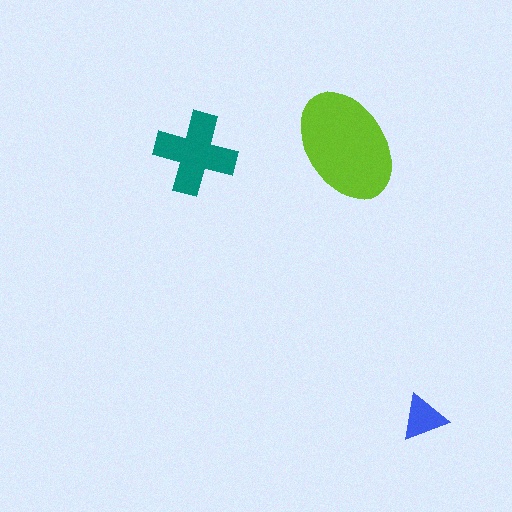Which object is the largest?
The lime ellipse.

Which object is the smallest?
The blue triangle.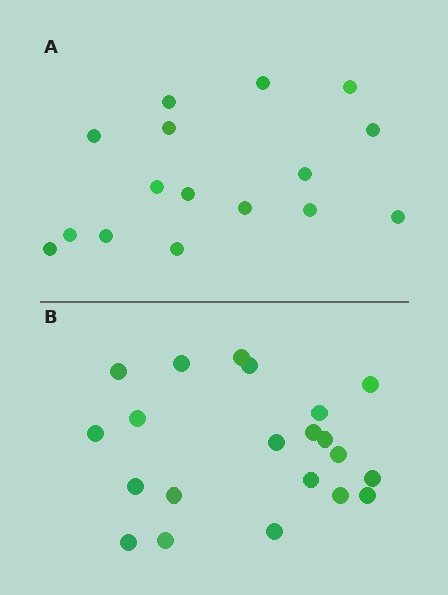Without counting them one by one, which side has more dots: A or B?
Region B (the bottom region) has more dots.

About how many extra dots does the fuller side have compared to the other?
Region B has about 5 more dots than region A.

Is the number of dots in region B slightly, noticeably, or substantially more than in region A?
Region B has noticeably more, but not dramatically so. The ratio is roughly 1.3 to 1.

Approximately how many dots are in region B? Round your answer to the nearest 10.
About 20 dots. (The exact count is 21, which rounds to 20.)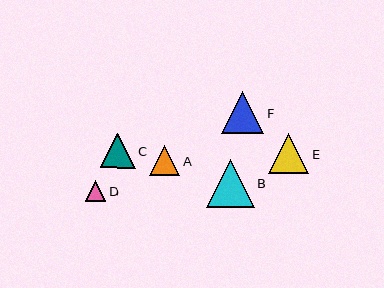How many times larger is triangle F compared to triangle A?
Triangle F is approximately 1.4 times the size of triangle A.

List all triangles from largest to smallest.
From largest to smallest: B, F, E, C, A, D.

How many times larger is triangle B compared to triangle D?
Triangle B is approximately 2.4 times the size of triangle D.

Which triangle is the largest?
Triangle B is the largest with a size of approximately 48 pixels.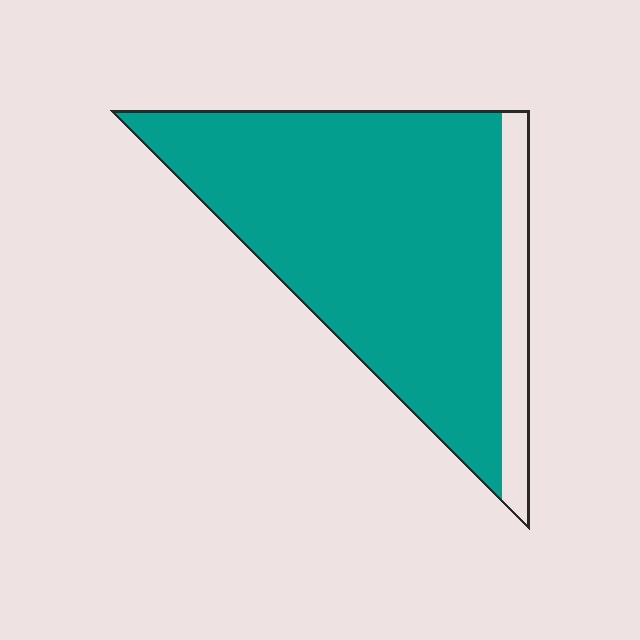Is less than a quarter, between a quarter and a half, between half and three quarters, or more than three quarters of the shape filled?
More than three quarters.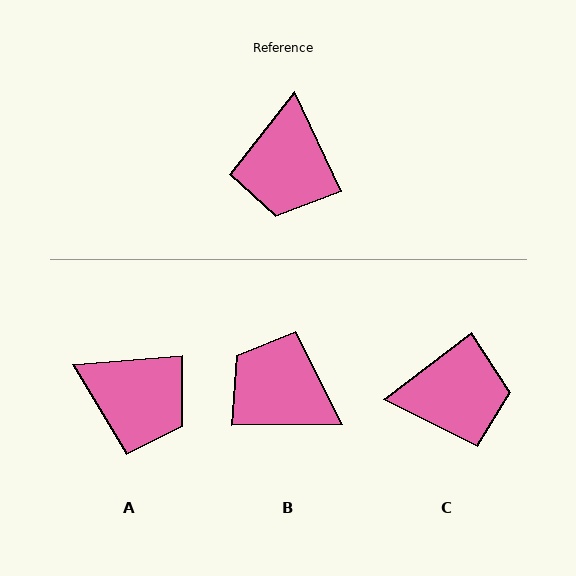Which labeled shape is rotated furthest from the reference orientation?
B, about 115 degrees away.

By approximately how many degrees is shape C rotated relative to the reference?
Approximately 102 degrees counter-clockwise.